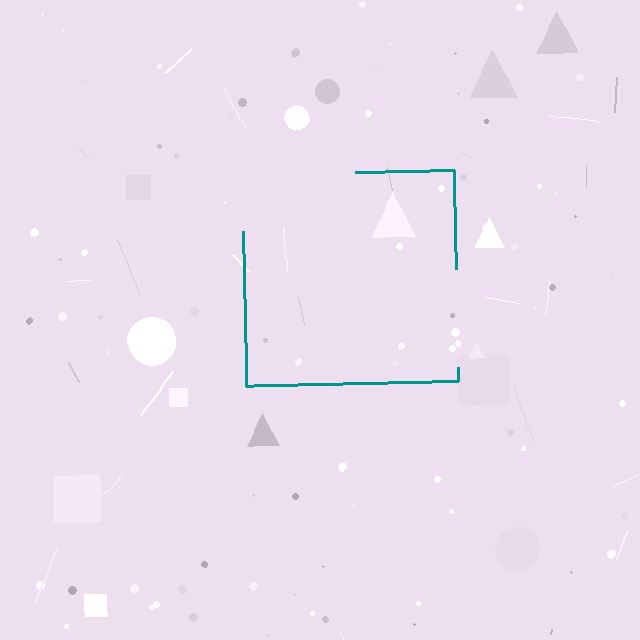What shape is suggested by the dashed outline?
The dashed outline suggests a square.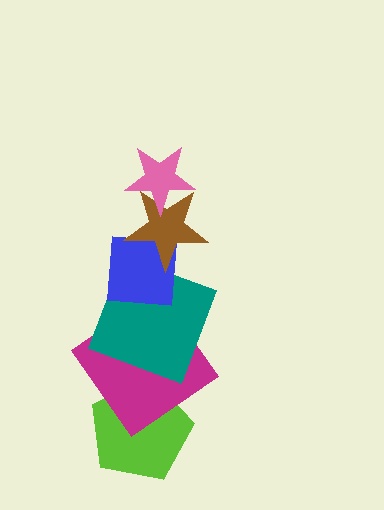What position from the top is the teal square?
The teal square is 4th from the top.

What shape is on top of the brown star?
The pink star is on top of the brown star.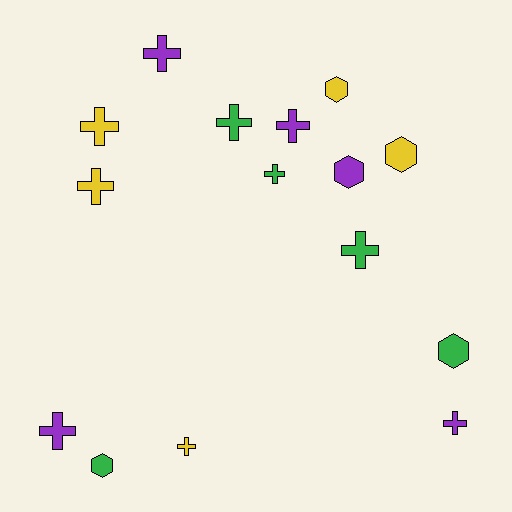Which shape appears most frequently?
Cross, with 10 objects.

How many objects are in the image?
There are 15 objects.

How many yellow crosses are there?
There are 3 yellow crosses.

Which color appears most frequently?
Yellow, with 5 objects.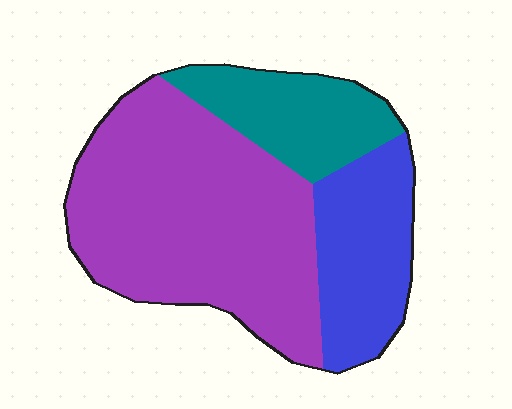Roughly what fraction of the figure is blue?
Blue takes up about one quarter (1/4) of the figure.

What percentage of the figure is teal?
Teal covers about 20% of the figure.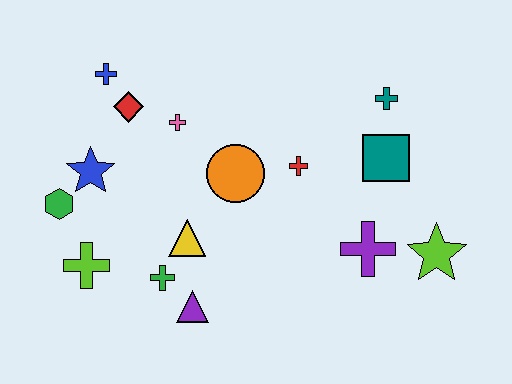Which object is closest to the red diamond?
The blue cross is closest to the red diamond.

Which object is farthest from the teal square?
The green hexagon is farthest from the teal square.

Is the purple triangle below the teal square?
Yes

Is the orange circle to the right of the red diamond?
Yes